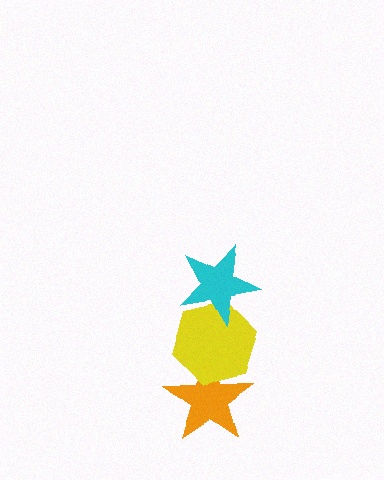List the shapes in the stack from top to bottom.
From top to bottom: the cyan star, the yellow hexagon, the orange star.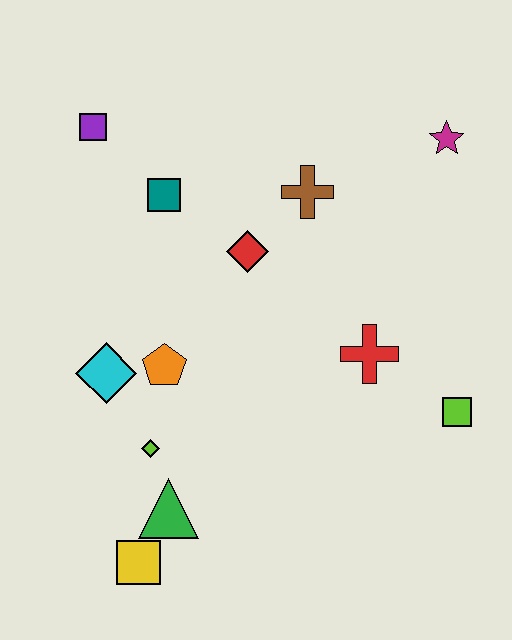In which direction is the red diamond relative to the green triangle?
The red diamond is above the green triangle.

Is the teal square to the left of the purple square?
No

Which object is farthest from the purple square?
The lime square is farthest from the purple square.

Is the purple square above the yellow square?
Yes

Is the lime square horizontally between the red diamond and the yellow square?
No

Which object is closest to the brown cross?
The red diamond is closest to the brown cross.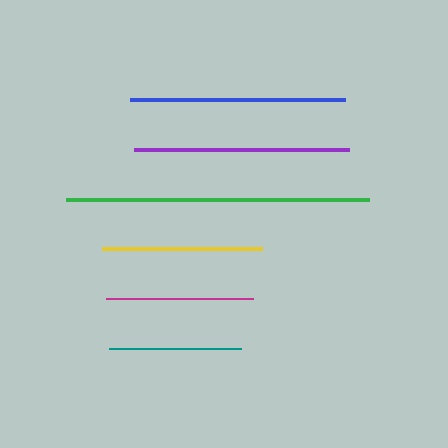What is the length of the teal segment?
The teal segment is approximately 132 pixels long.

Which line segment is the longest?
The green line is the longest at approximately 303 pixels.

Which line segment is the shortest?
The teal line is the shortest at approximately 132 pixels.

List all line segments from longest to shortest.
From longest to shortest: green, purple, blue, yellow, magenta, teal.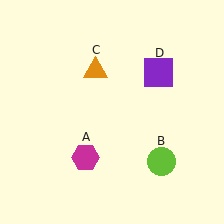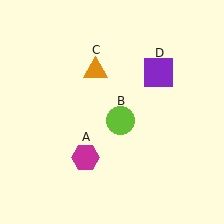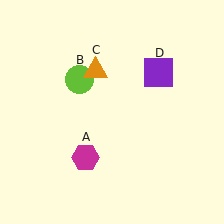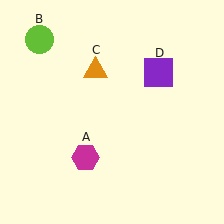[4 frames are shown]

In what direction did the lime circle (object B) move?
The lime circle (object B) moved up and to the left.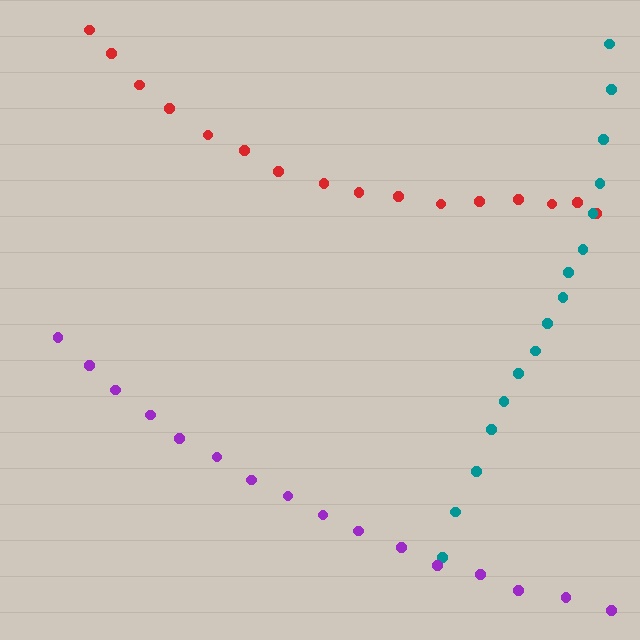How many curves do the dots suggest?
There are 3 distinct paths.